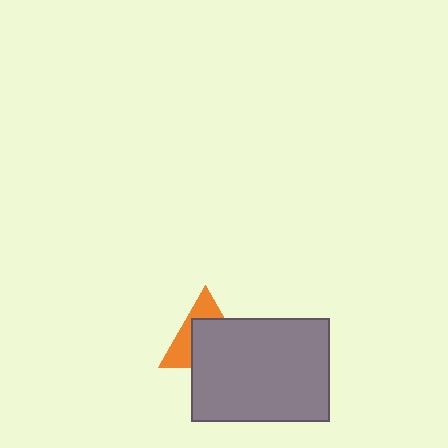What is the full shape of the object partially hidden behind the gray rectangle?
The partially hidden object is an orange triangle.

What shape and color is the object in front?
The object in front is a gray rectangle.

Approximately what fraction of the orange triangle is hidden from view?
Roughly 60% of the orange triangle is hidden behind the gray rectangle.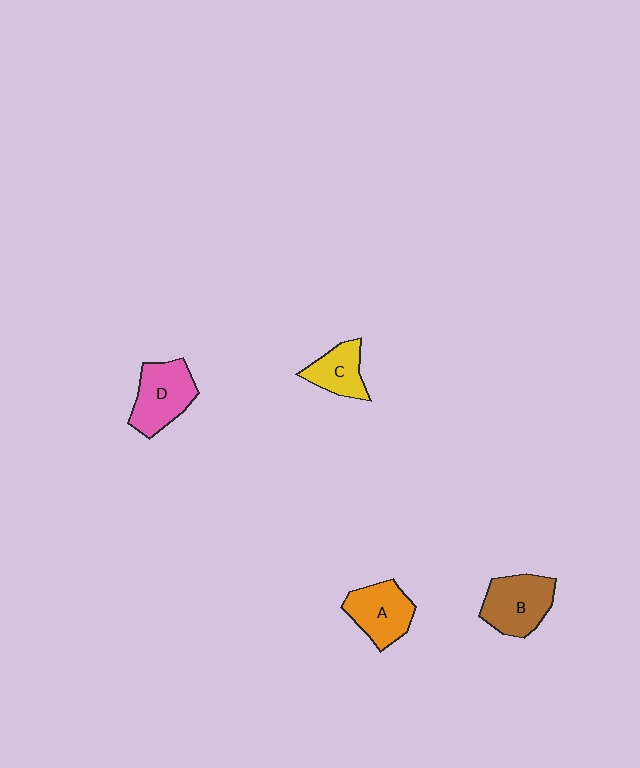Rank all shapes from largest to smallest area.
From largest to smallest: B (brown), D (pink), A (orange), C (yellow).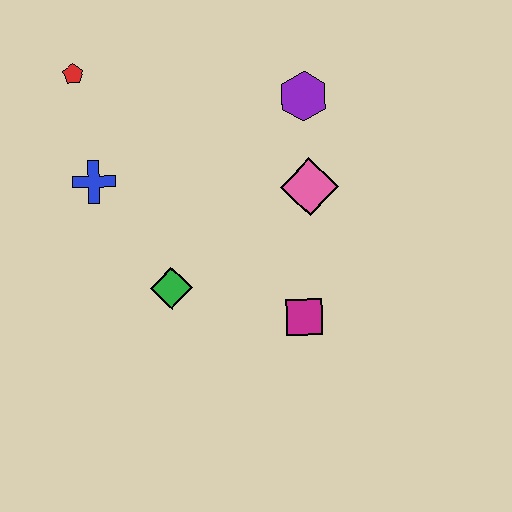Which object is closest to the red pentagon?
The blue cross is closest to the red pentagon.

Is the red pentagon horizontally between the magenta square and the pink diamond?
No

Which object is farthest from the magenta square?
The red pentagon is farthest from the magenta square.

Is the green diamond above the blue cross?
No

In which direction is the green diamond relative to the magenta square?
The green diamond is to the left of the magenta square.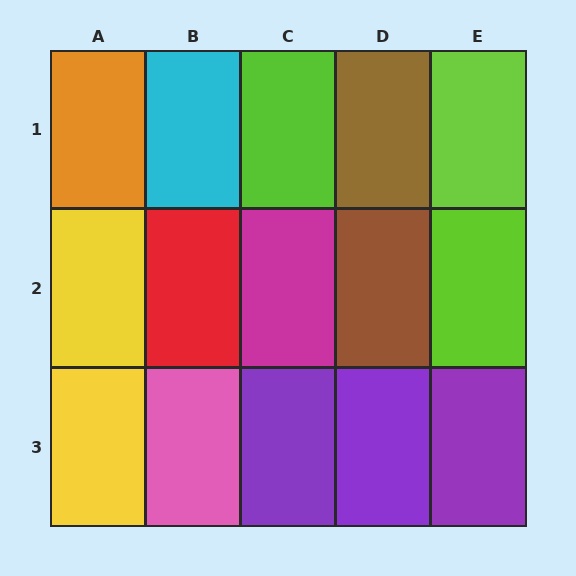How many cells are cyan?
1 cell is cyan.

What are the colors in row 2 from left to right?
Yellow, red, magenta, brown, lime.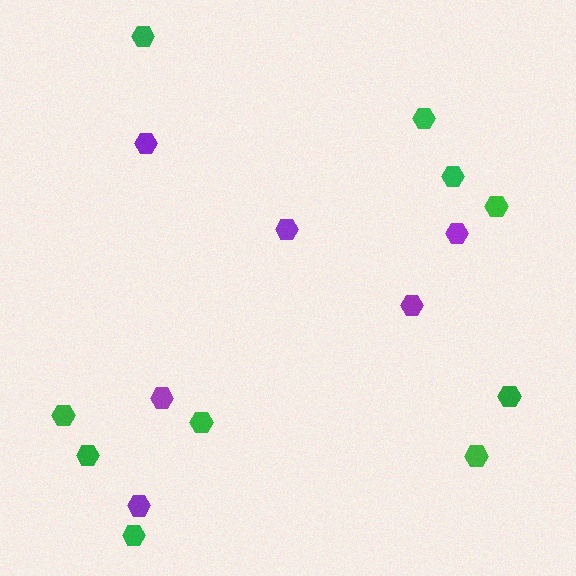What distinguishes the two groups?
There are 2 groups: one group of purple hexagons (6) and one group of green hexagons (10).